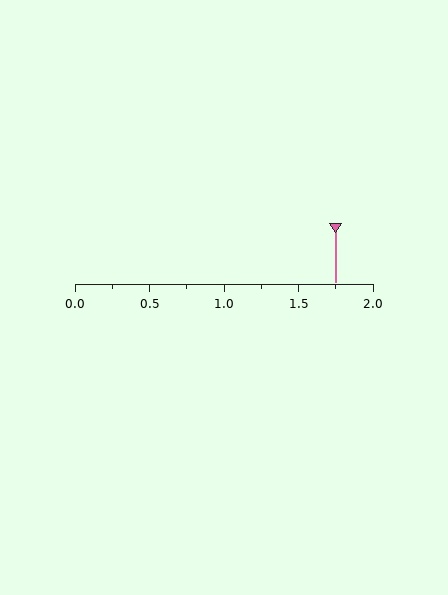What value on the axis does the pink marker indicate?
The marker indicates approximately 1.75.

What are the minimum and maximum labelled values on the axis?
The axis runs from 0.0 to 2.0.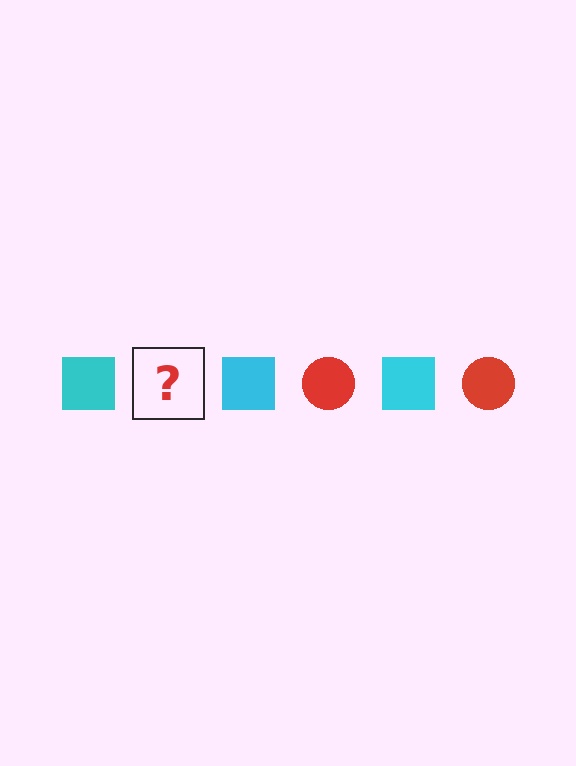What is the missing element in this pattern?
The missing element is a red circle.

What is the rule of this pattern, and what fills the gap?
The rule is that the pattern alternates between cyan square and red circle. The gap should be filled with a red circle.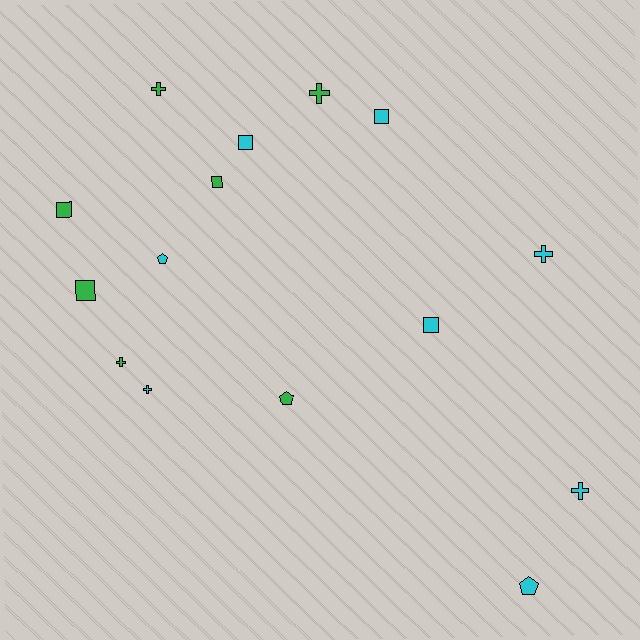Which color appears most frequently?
Cyan, with 8 objects.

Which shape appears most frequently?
Square, with 6 objects.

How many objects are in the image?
There are 15 objects.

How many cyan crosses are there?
There are 3 cyan crosses.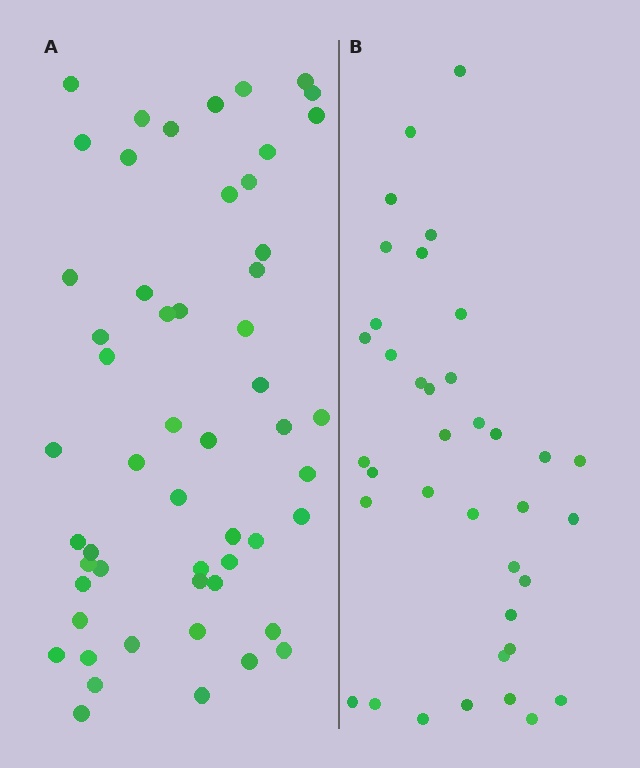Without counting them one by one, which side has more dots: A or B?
Region A (the left region) has more dots.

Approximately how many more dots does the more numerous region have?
Region A has approximately 15 more dots than region B.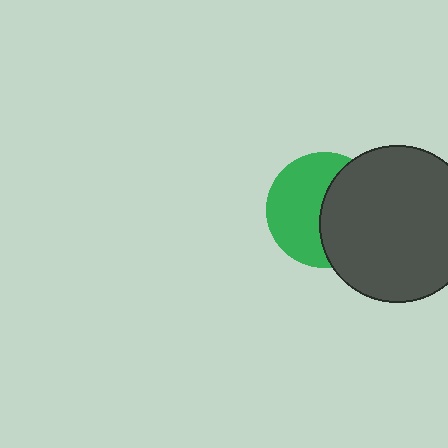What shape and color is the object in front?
The object in front is a dark gray circle.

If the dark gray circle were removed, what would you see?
You would see the complete green circle.